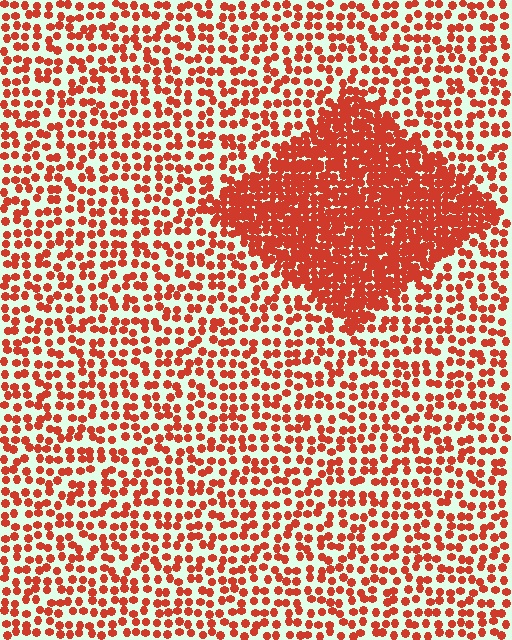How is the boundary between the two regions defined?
The boundary is defined by a change in element density (approximately 2.5x ratio). All elements are the same color, size, and shape.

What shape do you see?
I see a diamond.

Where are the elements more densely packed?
The elements are more densely packed inside the diamond boundary.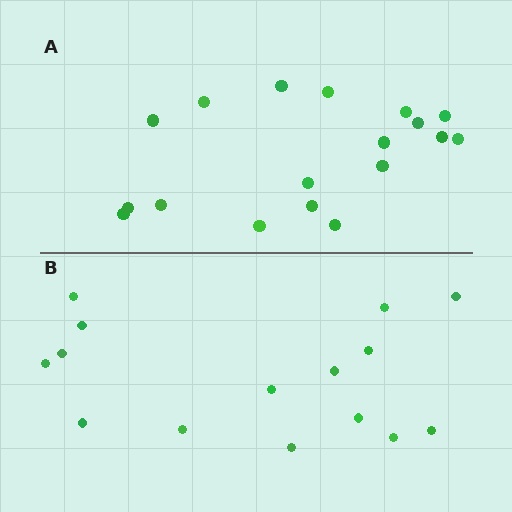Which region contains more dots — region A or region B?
Region A (the top region) has more dots.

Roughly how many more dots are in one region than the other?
Region A has just a few more — roughly 2 or 3 more dots than region B.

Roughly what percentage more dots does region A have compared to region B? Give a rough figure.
About 20% more.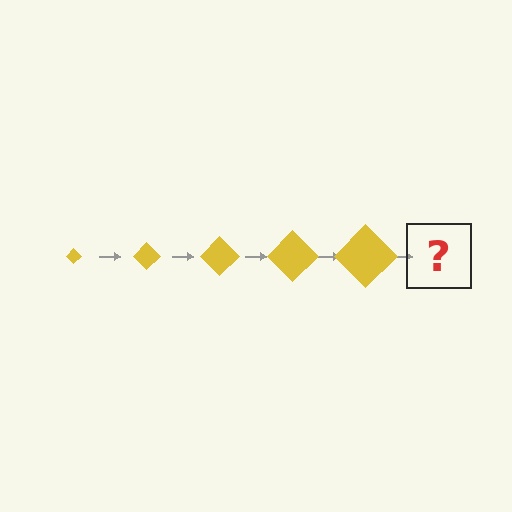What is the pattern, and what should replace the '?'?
The pattern is that the diamond gets progressively larger each step. The '?' should be a yellow diamond, larger than the previous one.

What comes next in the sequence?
The next element should be a yellow diamond, larger than the previous one.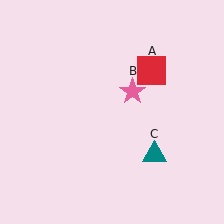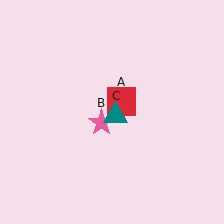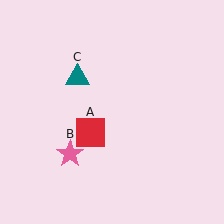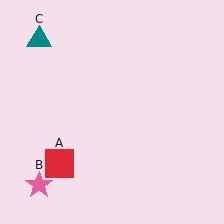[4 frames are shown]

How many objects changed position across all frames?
3 objects changed position: red square (object A), pink star (object B), teal triangle (object C).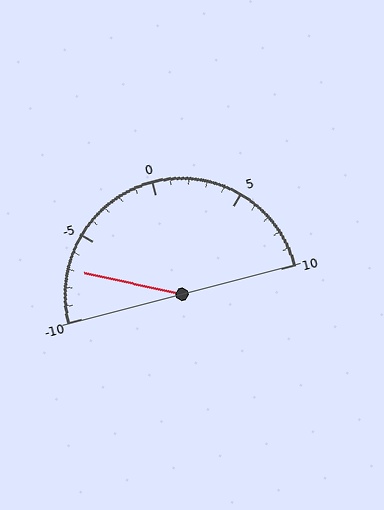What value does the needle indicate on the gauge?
The needle indicates approximately -7.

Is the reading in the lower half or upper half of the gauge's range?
The reading is in the lower half of the range (-10 to 10).